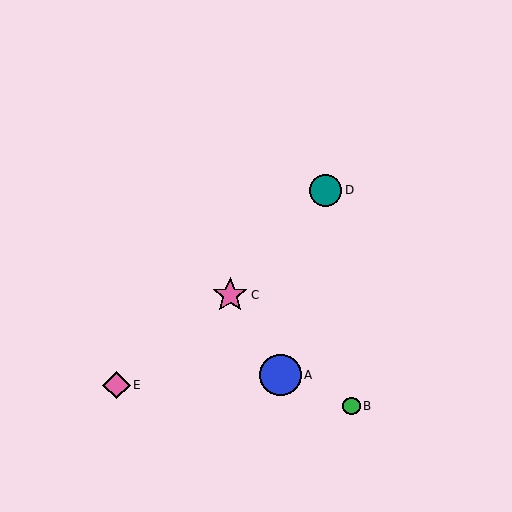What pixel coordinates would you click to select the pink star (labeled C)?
Click at (230, 295) to select the pink star C.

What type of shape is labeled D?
Shape D is a teal circle.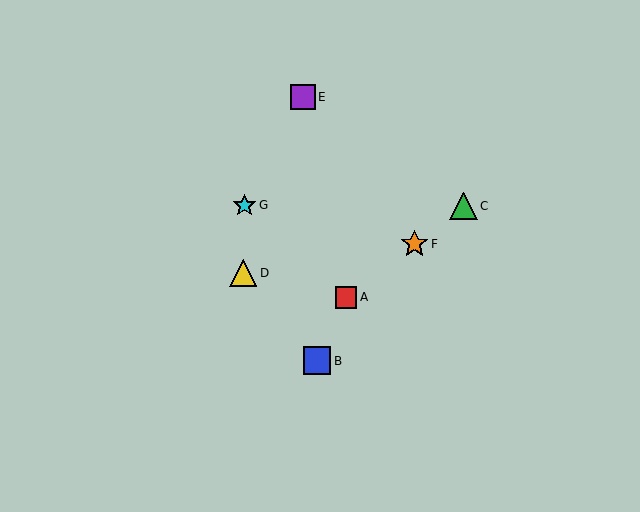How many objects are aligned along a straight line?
3 objects (A, C, F) are aligned along a straight line.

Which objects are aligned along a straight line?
Objects A, C, F are aligned along a straight line.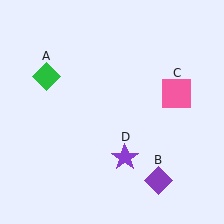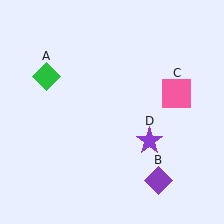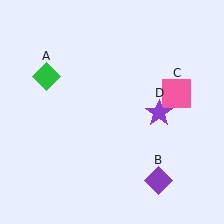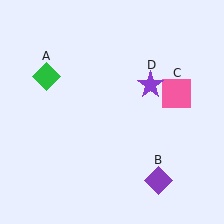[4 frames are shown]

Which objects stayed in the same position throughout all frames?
Green diamond (object A) and purple diamond (object B) and pink square (object C) remained stationary.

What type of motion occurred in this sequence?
The purple star (object D) rotated counterclockwise around the center of the scene.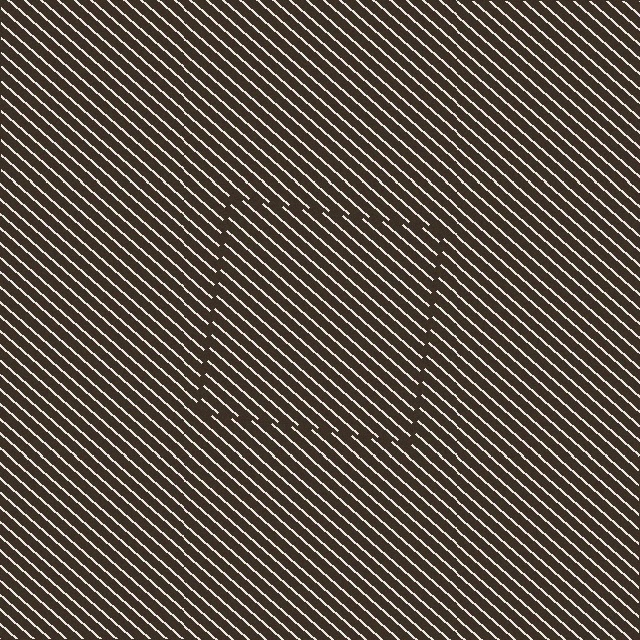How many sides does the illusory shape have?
4 sides — the line-ends trace a square.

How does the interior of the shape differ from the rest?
The interior of the shape contains the same grating, shifted by half a period — the contour is defined by the phase discontinuity where line-ends from the inner and outer gratings abut.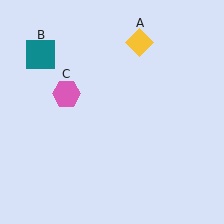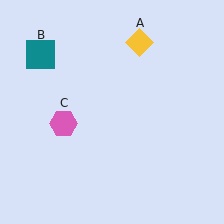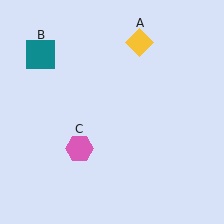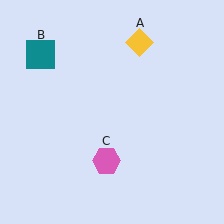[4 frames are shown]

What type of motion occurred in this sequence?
The pink hexagon (object C) rotated counterclockwise around the center of the scene.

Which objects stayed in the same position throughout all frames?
Yellow diamond (object A) and teal square (object B) remained stationary.